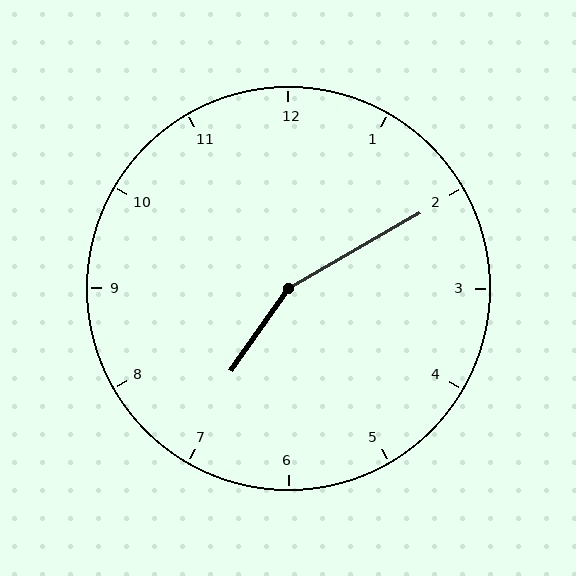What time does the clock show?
7:10.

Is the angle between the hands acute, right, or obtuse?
It is obtuse.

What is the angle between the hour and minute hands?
Approximately 155 degrees.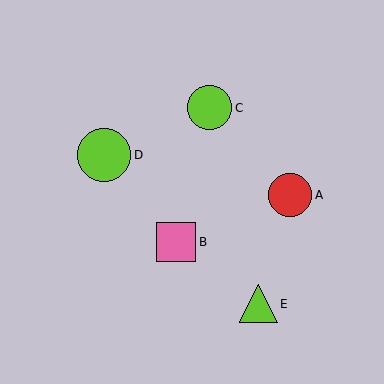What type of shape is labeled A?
Shape A is a red circle.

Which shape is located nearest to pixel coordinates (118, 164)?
The lime circle (labeled D) at (104, 155) is nearest to that location.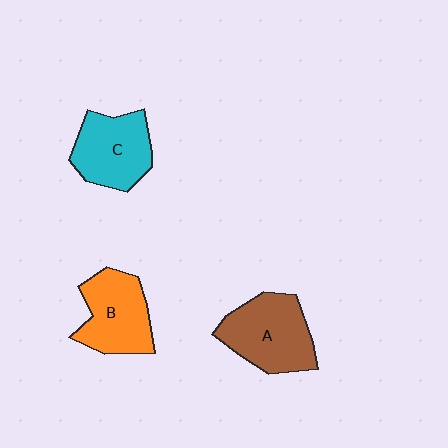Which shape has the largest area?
Shape A (brown).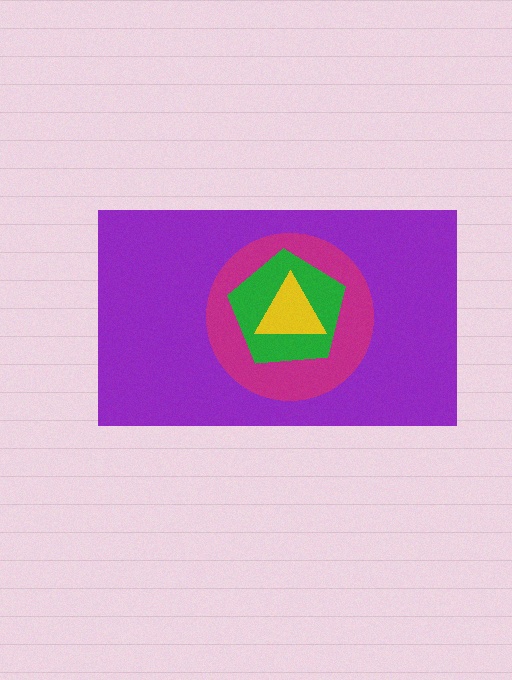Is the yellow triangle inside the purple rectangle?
Yes.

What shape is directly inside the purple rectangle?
The magenta circle.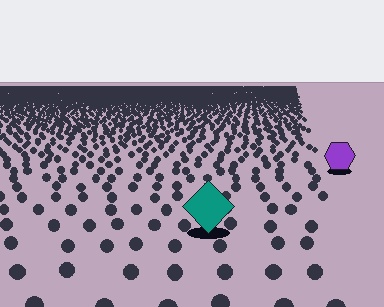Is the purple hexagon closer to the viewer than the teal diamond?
No. The teal diamond is closer — you can tell from the texture gradient: the ground texture is coarser near it.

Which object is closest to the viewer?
The teal diamond is closest. The texture marks near it are larger and more spread out.